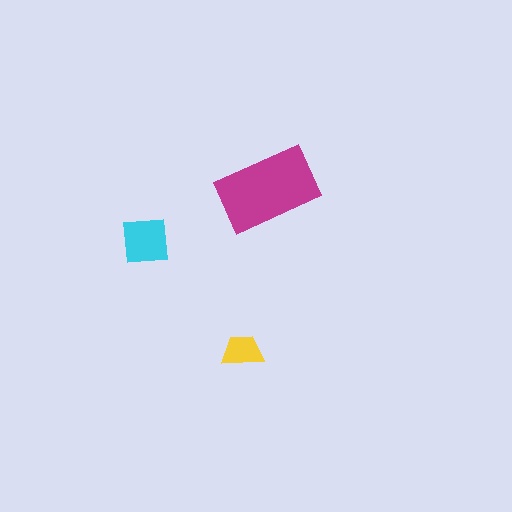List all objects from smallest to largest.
The yellow trapezoid, the cyan square, the magenta rectangle.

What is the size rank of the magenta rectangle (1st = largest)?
1st.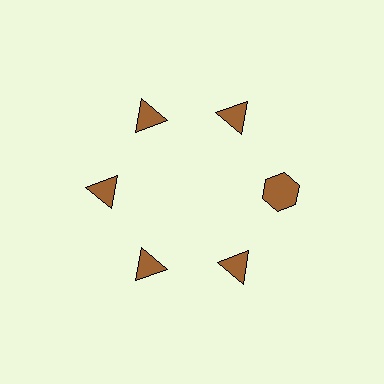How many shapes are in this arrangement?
There are 6 shapes arranged in a ring pattern.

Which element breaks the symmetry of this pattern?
The brown hexagon at roughly the 3 o'clock position breaks the symmetry. All other shapes are brown triangles.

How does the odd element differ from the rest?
It has a different shape: hexagon instead of triangle.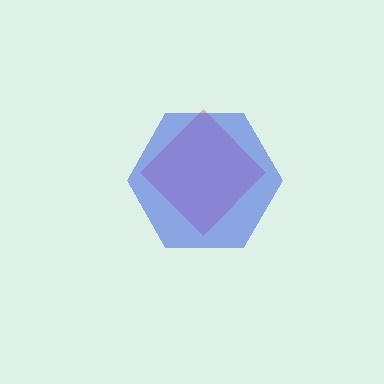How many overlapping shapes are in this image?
There are 2 overlapping shapes in the image.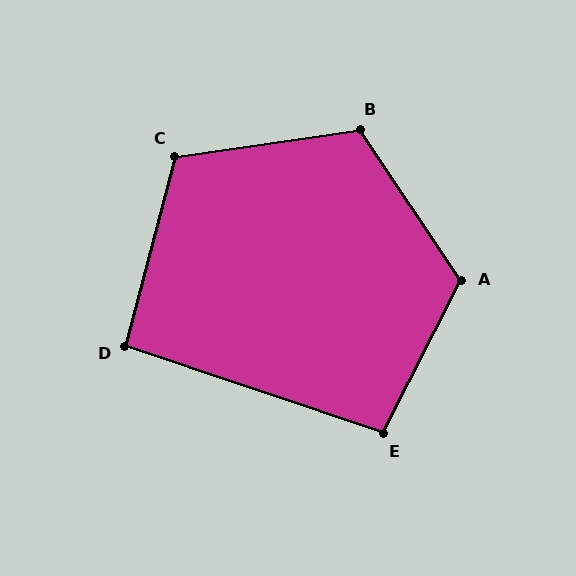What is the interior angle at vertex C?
Approximately 113 degrees (obtuse).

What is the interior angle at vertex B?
Approximately 116 degrees (obtuse).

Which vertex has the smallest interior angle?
D, at approximately 94 degrees.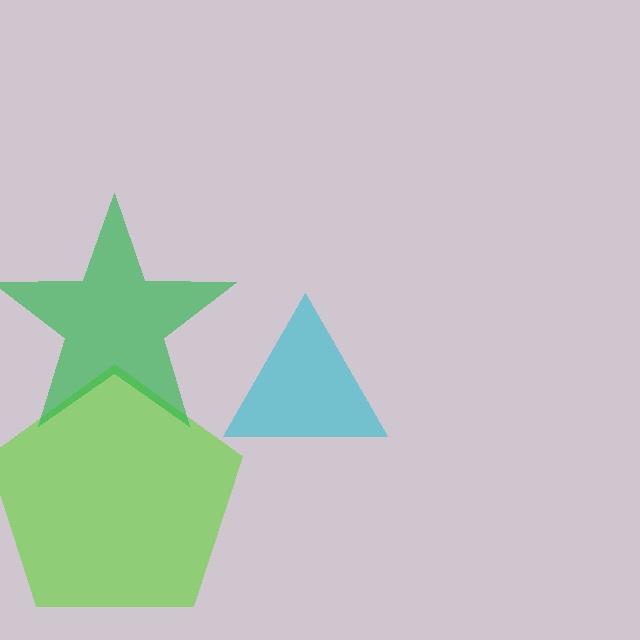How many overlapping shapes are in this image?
There are 3 overlapping shapes in the image.